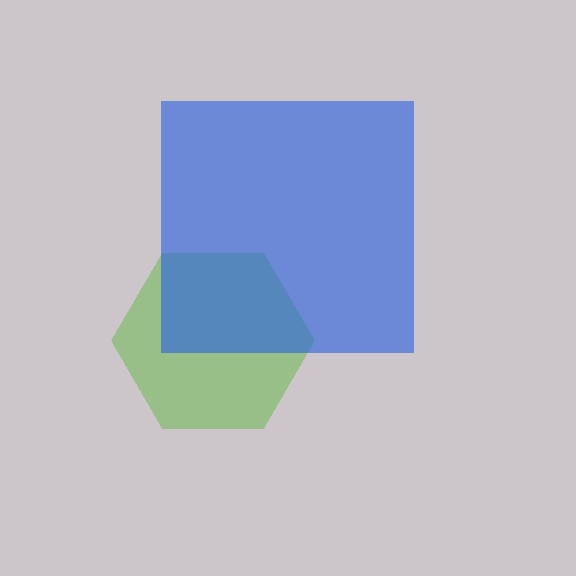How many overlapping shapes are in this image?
There are 2 overlapping shapes in the image.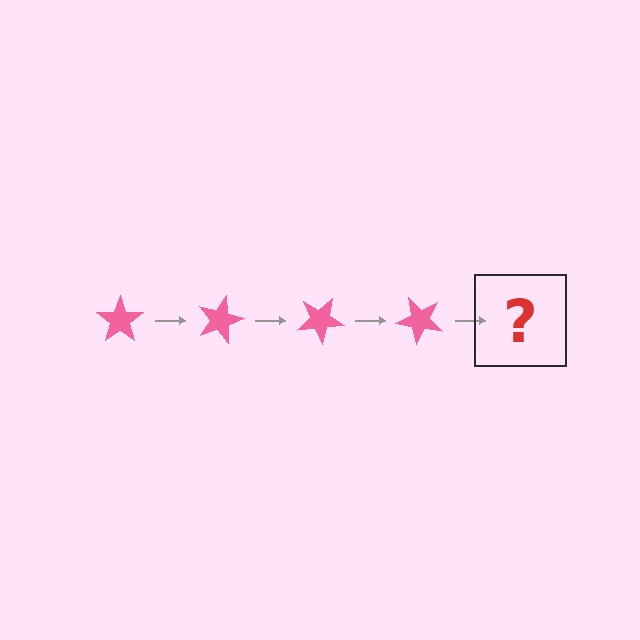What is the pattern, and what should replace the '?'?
The pattern is that the star rotates 15 degrees each step. The '?' should be a pink star rotated 60 degrees.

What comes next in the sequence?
The next element should be a pink star rotated 60 degrees.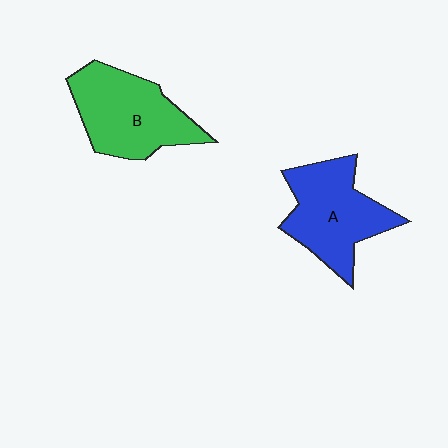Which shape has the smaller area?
Shape A (blue).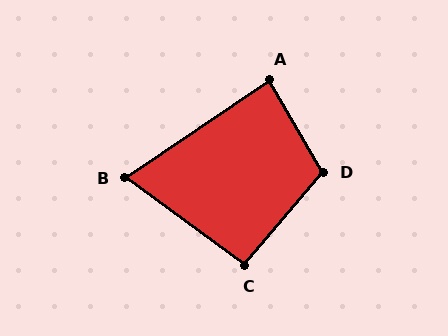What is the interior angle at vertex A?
Approximately 86 degrees (approximately right).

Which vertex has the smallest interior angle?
B, at approximately 70 degrees.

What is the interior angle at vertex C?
Approximately 94 degrees (approximately right).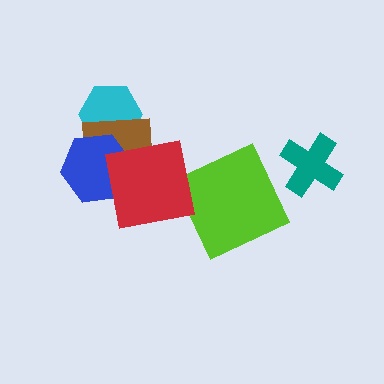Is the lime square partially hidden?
No, no other shape covers it.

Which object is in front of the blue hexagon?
The red square is in front of the blue hexagon.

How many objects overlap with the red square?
2 objects overlap with the red square.